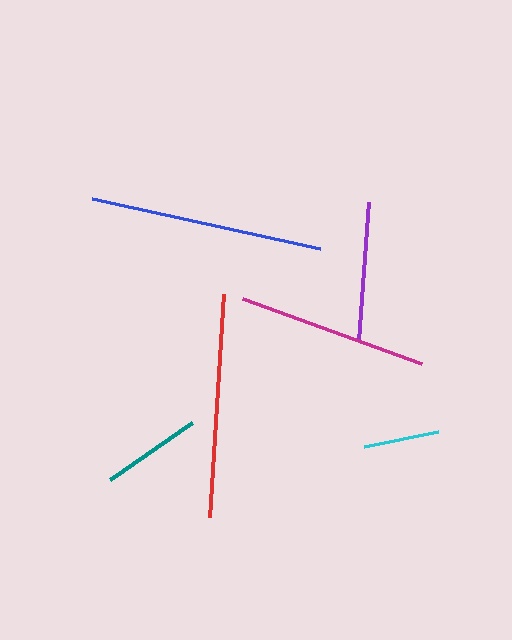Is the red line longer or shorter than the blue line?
The blue line is longer than the red line.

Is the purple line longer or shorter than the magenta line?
The magenta line is longer than the purple line.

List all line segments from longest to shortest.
From longest to shortest: blue, red, magenta, purple, teal, cyan.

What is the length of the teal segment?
The teal segment is approximately 100 pixels long.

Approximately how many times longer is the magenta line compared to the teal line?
The magenta line is approximately 1.9 times the length of the teal line.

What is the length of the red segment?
The red segment is approximately 223 pixels long.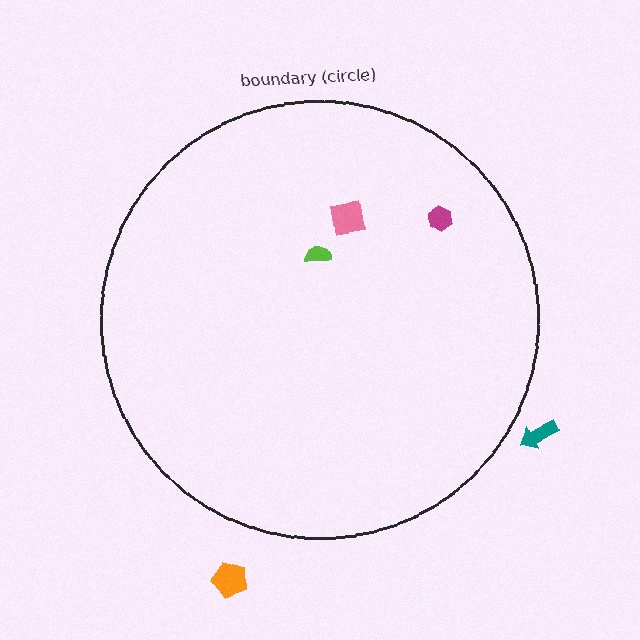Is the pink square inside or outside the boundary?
Inside.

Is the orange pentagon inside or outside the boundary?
Outside.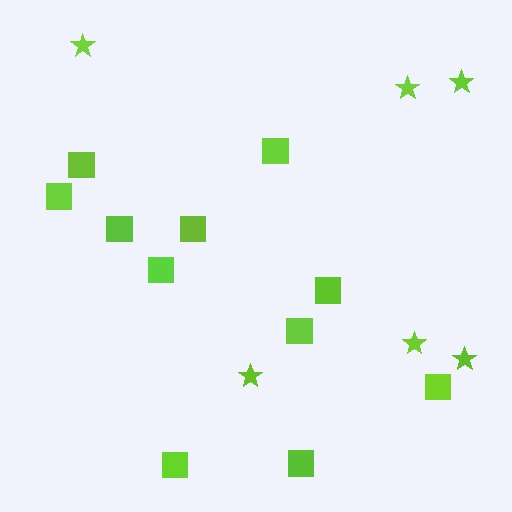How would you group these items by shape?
There are 2 groups: one group of squares (11) and one group of stars (6).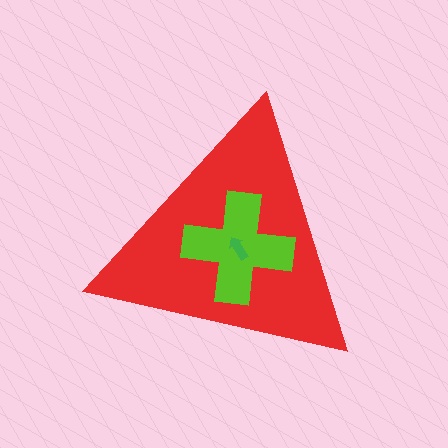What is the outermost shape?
The red triangle.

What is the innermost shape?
The green arrow.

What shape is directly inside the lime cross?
The green arrow.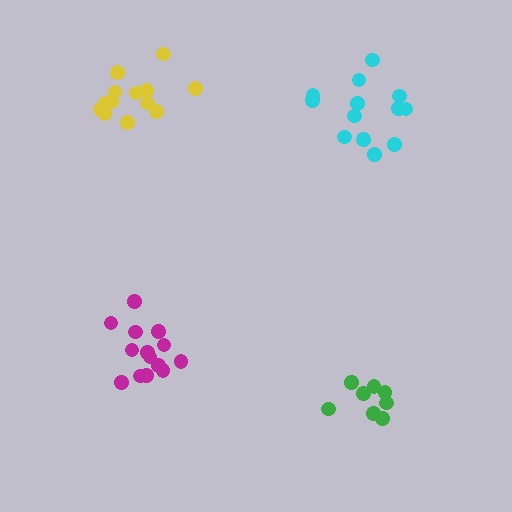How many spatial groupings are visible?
There are 4 spatial groupings.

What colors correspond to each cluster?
The clusters are colored: yellow, magenta, green, cyan.